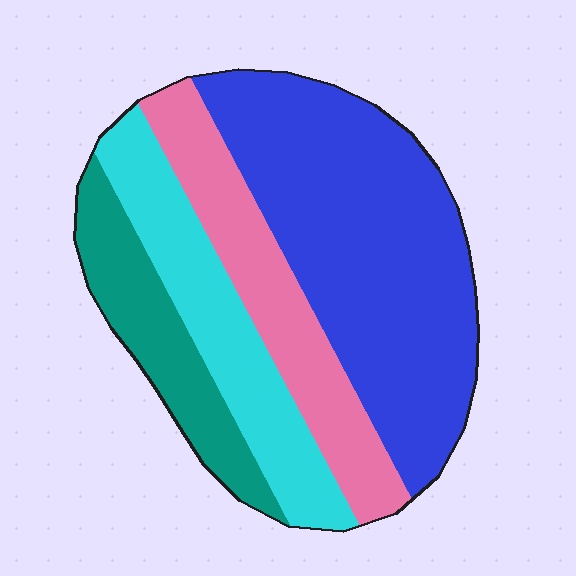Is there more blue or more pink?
Blue.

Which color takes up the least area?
Teal, at roughly 15%.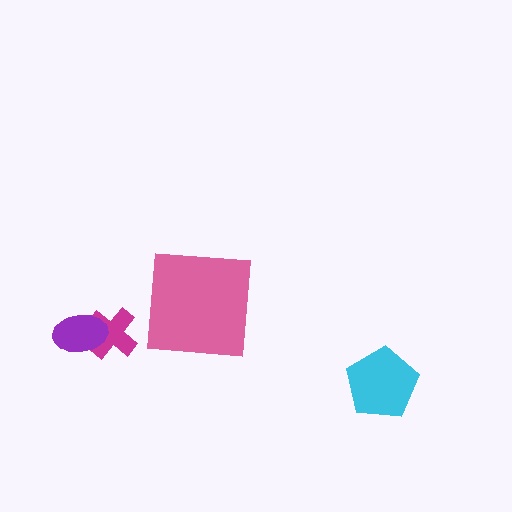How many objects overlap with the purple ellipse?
1 object overlaps with the purple ellipse.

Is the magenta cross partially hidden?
Yes, it is partially covered by another shape.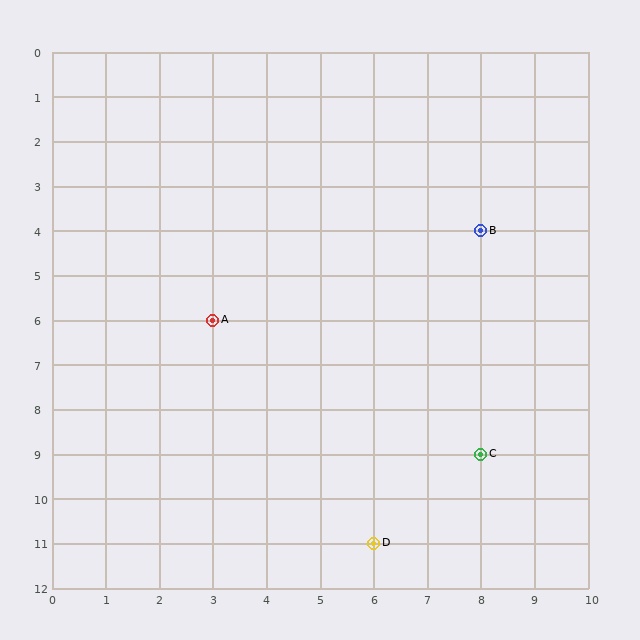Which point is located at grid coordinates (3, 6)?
Point A is at (3, 6).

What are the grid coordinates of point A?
Point A is at grid coordinates (3, 6).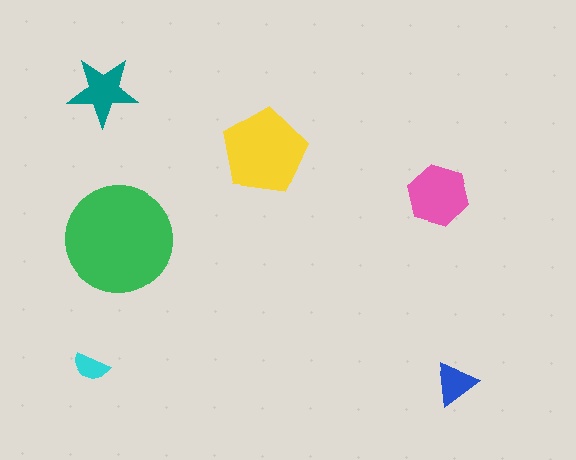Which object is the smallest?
The cyan semicircle.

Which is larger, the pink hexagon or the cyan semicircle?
The pink hexagon.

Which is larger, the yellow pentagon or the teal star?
The yellow pentagon.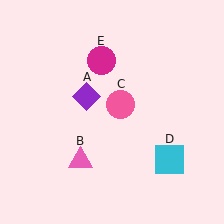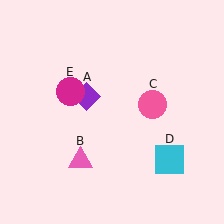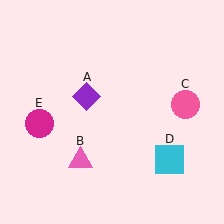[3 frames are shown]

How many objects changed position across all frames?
2 objects changed position: pink circle (object C), magenta circle (object E).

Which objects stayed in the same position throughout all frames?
Purple diamond (object A) and pink triangle (object B) and cyan square (object D) remained stationary.